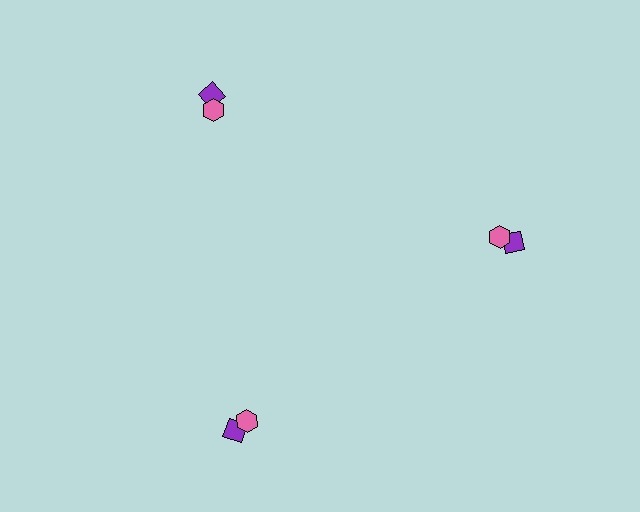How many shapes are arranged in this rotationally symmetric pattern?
There are 6 shapes, arranged in 3 groups of 2.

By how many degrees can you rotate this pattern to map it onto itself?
The pattern maps onto itself every 120 degrees of rotation.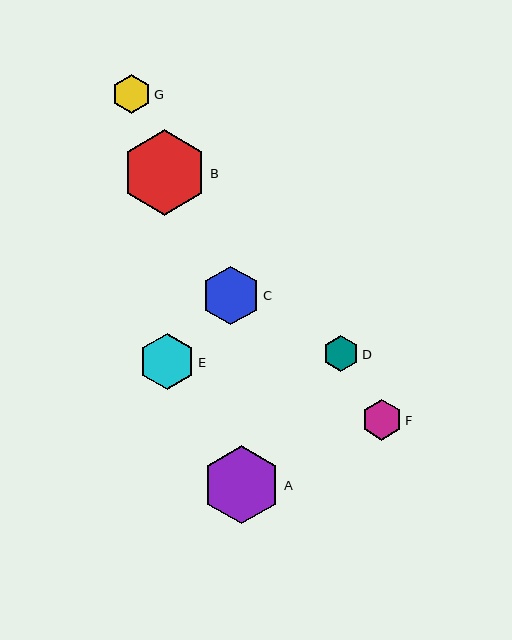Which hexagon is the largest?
Hexagon B is the largest with a size of approximately 86 pixels.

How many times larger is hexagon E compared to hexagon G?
Hexagon E is approximately 1.4 times the size of hexagon G.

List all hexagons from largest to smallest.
From largest to smallest: B, A, C, E, F, G, D.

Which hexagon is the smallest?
Hexagon D is the smallest with a size of approximately 36 pixels.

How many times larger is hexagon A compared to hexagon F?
Hexagon A is approximately 1.9 times the size of hexagon F.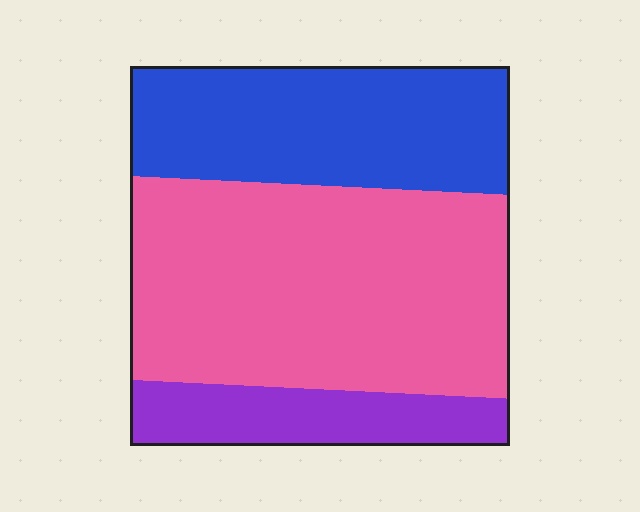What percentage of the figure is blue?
Blue covers roughly 30% of the figure.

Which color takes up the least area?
Purple, at roughly 15%.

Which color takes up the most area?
Pink, at roughly 55%.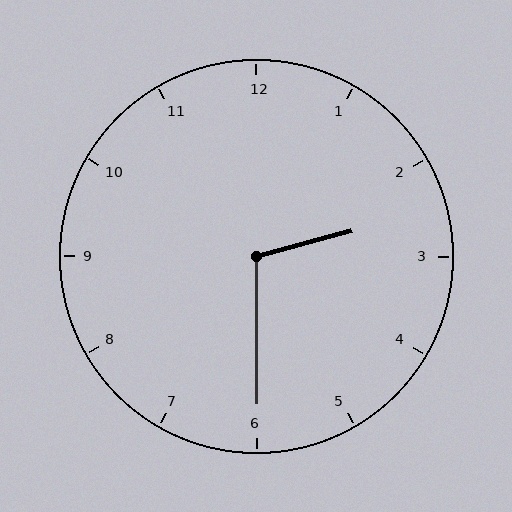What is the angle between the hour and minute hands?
Approximately 105 degrees.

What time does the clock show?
2:30.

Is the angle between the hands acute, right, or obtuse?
It is obtuse.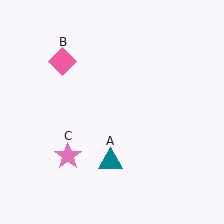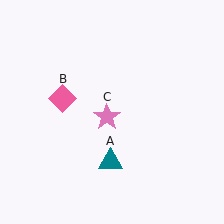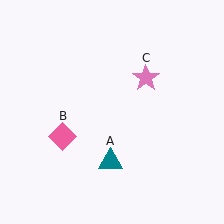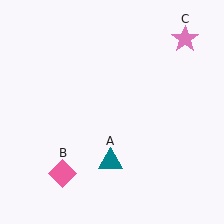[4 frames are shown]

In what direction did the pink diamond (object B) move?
The pink diamond (object B) moved down.